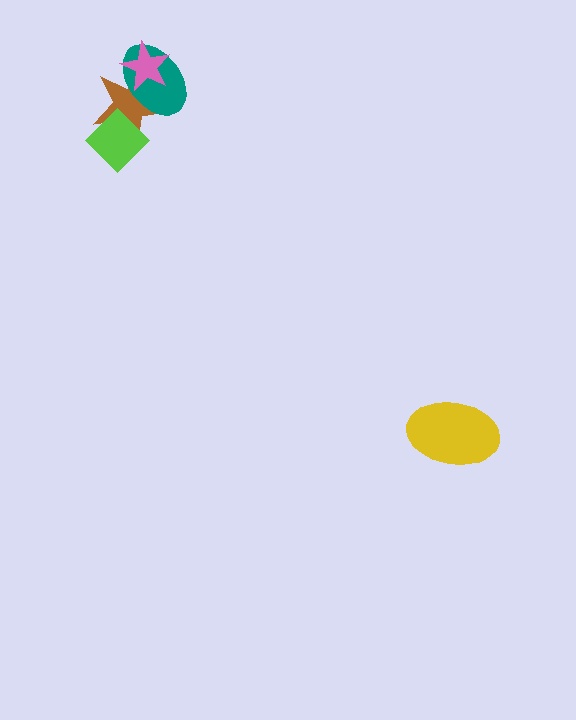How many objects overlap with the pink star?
2 objects overlap with the pink star.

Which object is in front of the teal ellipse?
The pink star is in front of the teal ellipse.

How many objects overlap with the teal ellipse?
2 objects overlap with the teal ellipse.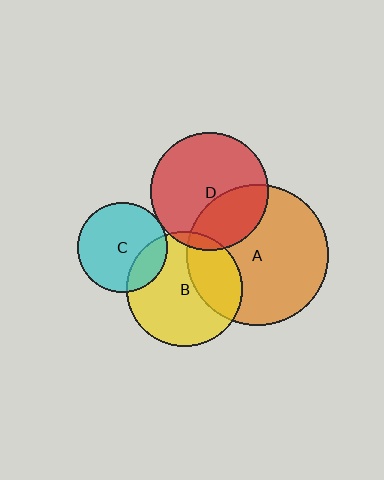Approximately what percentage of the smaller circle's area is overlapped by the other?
Approximately 5%.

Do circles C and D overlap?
Yes.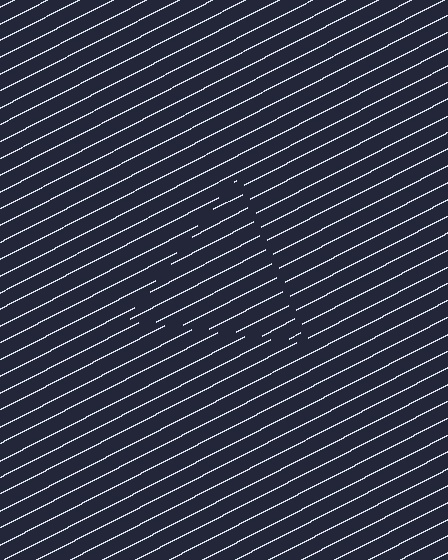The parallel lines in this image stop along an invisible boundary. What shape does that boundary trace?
An illusory triangle. The interior of the shape contains the same grating, shifted by half a period — the contour is defined by the phase discontinuity where line-ends from the inner and outer gratings abut.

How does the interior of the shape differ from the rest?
The interior of the shape contains the same grating, shifted by half a period — the contour is defined by the phase discontinuity where line-ends from the inner and outer gratings abut.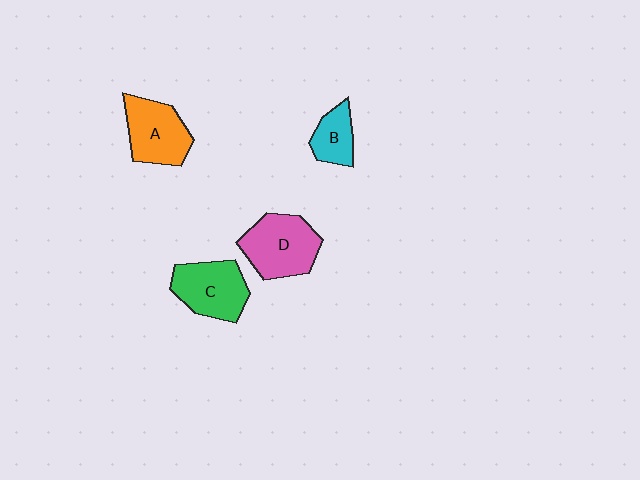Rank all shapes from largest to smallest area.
From largest to smallest: D (pink), C (green), A (orange), B (cyan).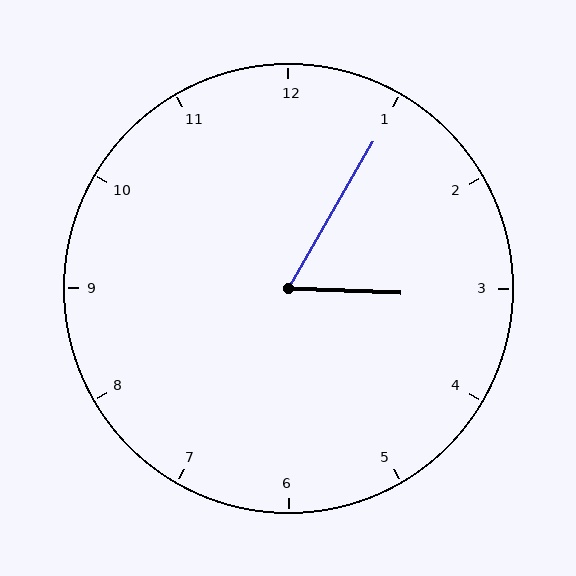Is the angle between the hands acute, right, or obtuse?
It is acute.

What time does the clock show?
3:05.